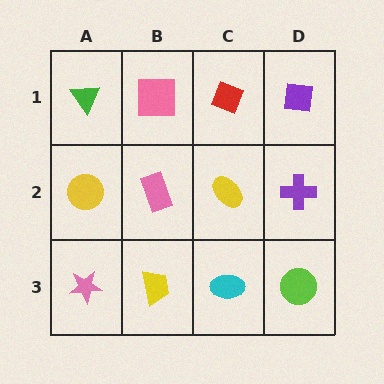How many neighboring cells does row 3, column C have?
3.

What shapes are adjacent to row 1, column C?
A yellow ellipse (row 2, column C), a pink square (row 1, column B), a purple square (row 1, column D).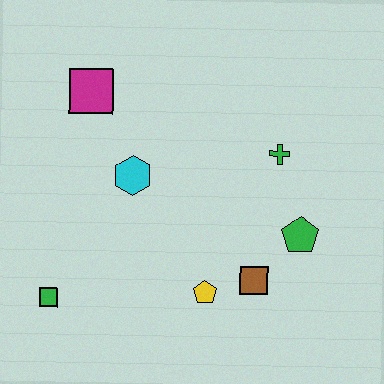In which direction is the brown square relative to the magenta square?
The brown square is below the magenta square.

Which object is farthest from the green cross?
The green square is farthest from the green cross.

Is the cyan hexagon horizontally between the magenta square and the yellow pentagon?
Yes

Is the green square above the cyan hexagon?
No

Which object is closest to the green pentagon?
The brown square is closest to the green pentagon.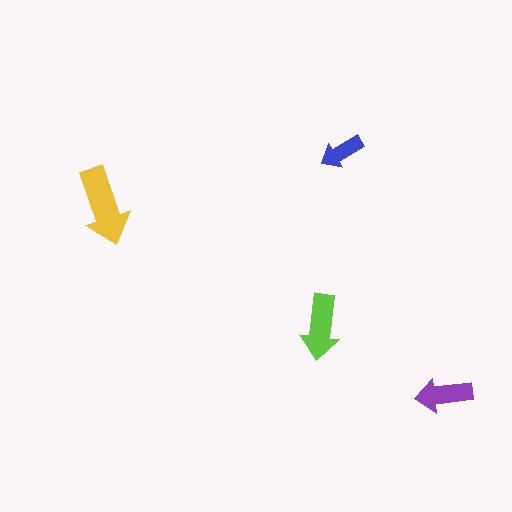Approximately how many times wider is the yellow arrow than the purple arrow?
About 1.5 times wider.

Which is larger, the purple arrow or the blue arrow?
The purple one.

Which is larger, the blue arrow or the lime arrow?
The lime one.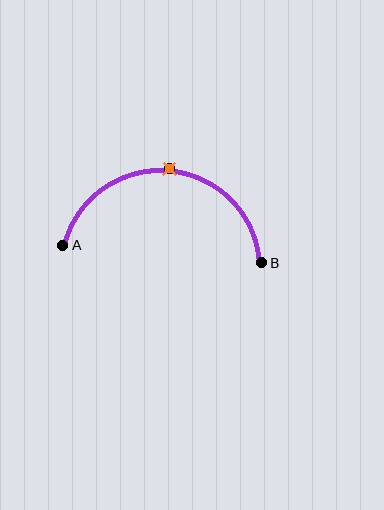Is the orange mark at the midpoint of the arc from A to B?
Yes. The orange mark lies on the arc at equal arc-length from both A and B — it is the arc midpoint.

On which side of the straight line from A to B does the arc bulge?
The arc bulges above the straight line connecting A and B.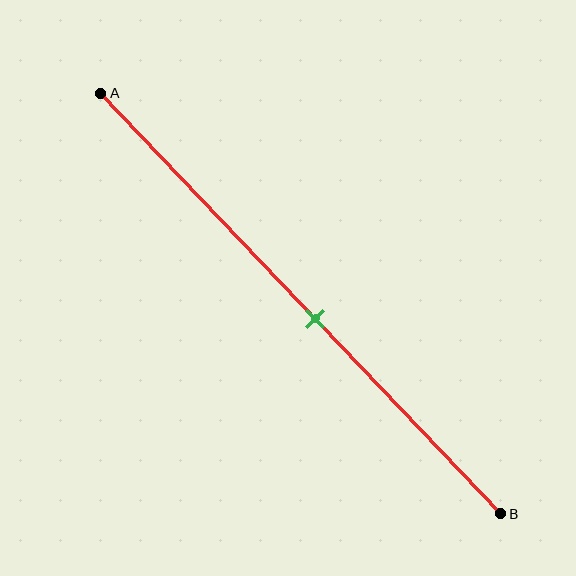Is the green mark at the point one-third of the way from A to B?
No, the mark is at about 55% from A, not at the 33% one-third point.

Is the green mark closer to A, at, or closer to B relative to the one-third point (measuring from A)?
The green mark is closer to point B than the one-third point of segment AB.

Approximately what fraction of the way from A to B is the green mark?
The green mark is approximately 55% of the way from A to B.